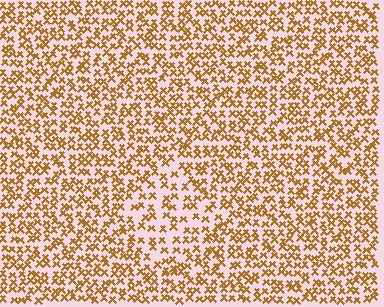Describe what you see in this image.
The image contains small brown elements arranged at two different densities. A diamond-shaped region is visible where the elements are less densely packed than the surrounding area.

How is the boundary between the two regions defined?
The boundary is defined by a change in element density (approximately 1.6x ratio). All elements are the same color, size, and shape.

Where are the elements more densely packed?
The elements are more densely packed outside the diamond boundary.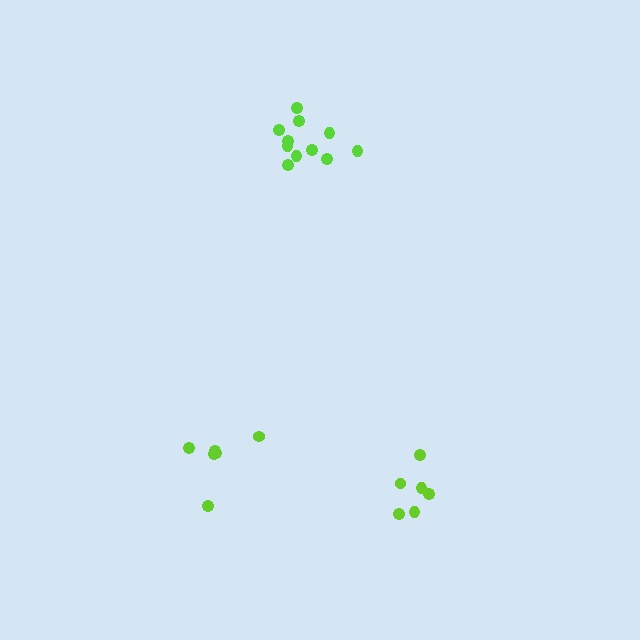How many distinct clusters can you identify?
There are 3 distinct clusters.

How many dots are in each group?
Group 1: 11 dots, Group 2: 6 dots, Group 3: 6 dots (23 total).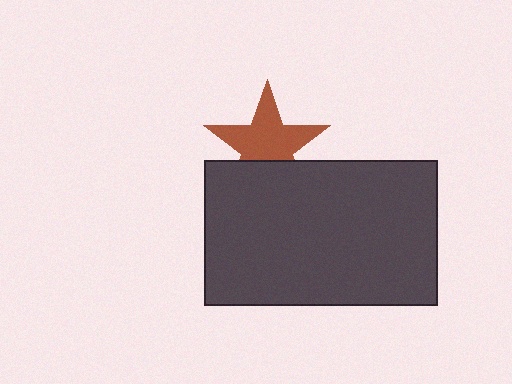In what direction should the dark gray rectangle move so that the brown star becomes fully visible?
The dark gray rectangle should move down. That is the shortest direction to clear the overlap and leave the brown star fully visible.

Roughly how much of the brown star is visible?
Most of it is visible (roughly 68%).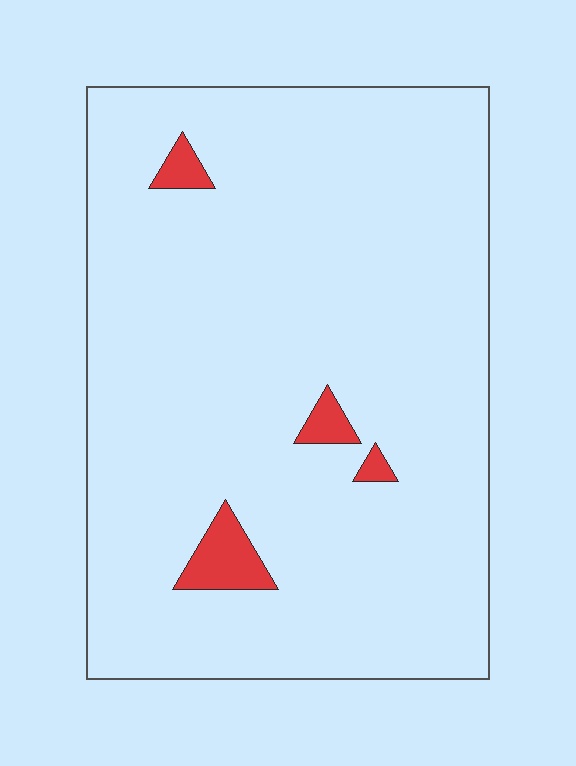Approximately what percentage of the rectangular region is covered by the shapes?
Approximately 5%.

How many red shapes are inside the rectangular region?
4.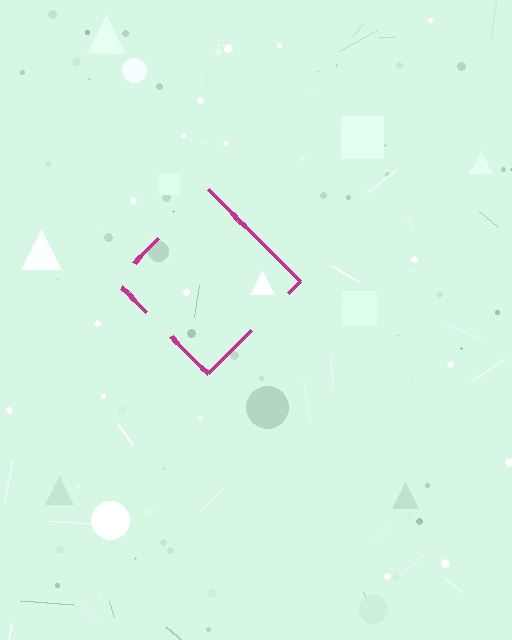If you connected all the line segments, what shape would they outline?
They would outline a diamond.